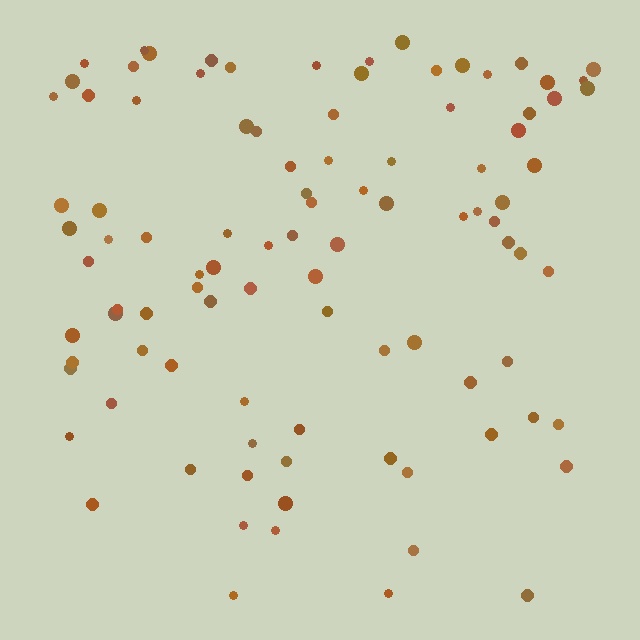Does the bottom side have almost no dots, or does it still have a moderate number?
Still a moderate number, just noticeably fewer than the top.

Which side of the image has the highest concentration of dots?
The top.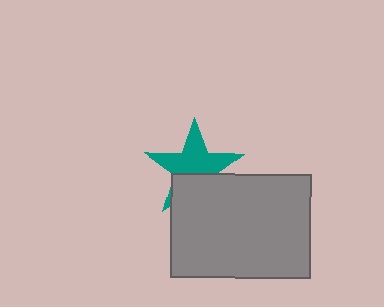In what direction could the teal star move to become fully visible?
The teal star could move up. That would shift it out from behind the gray rectangle entirely.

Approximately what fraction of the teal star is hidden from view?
Roughly 37% of the teal star is hidden behind the gray rectangle.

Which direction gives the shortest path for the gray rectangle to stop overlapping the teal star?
Moving down gives the shortest separation.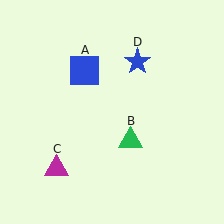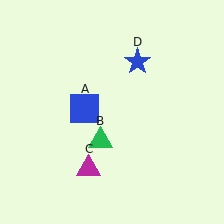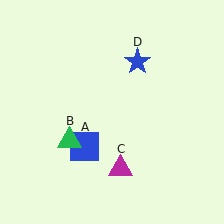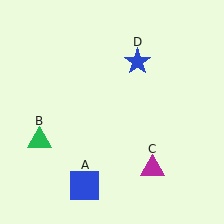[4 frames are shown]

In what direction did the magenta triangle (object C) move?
The magenta triangle (object C) moved right.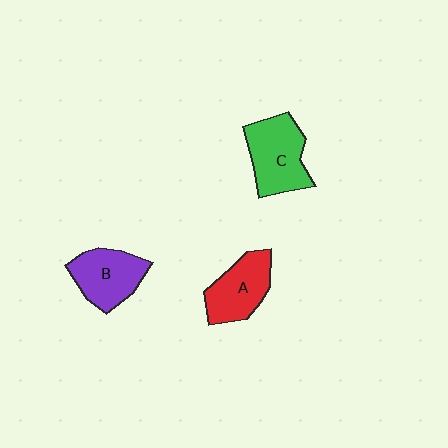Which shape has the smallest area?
Shape A (red).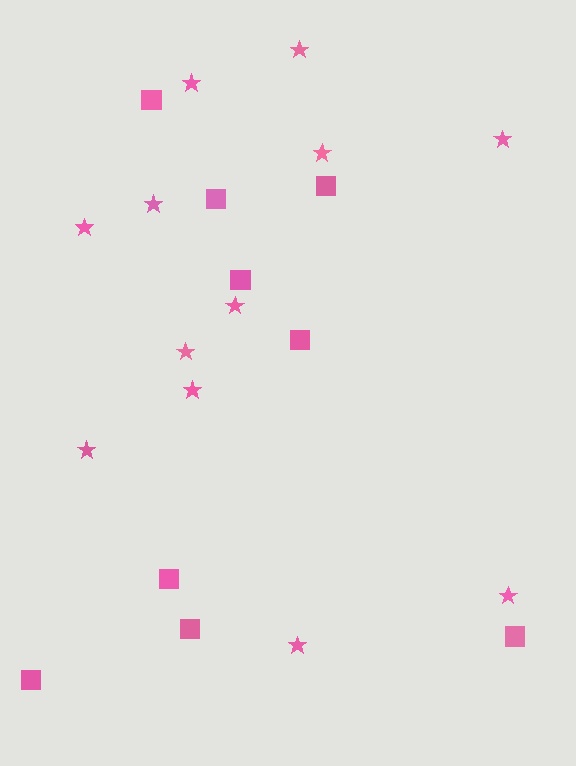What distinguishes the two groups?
There are 2 groups: one group of stars (12) and one group of squares (9).